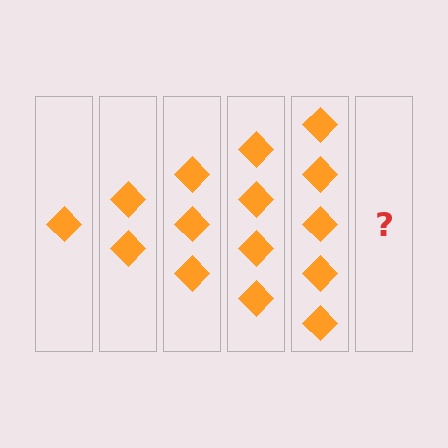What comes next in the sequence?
The next element should be 6 diamonds.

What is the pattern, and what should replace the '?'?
The pattern is that each step adds one more diamond. The '?' should be 6 diamonds.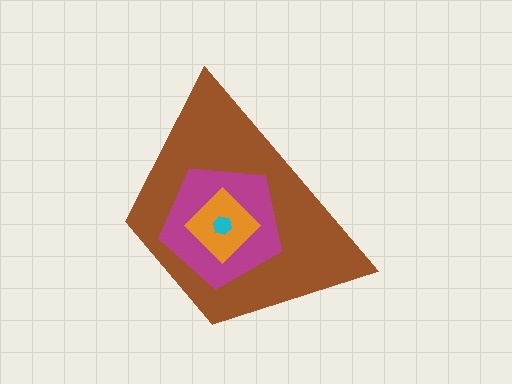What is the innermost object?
The cyan hexagon.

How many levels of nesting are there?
4.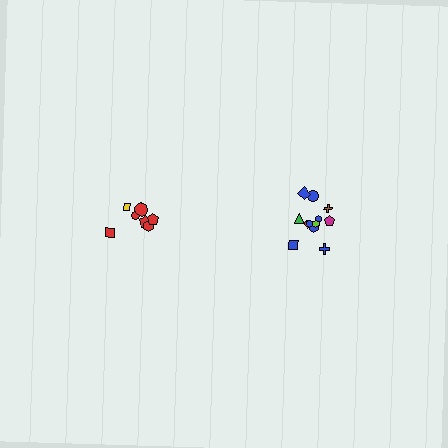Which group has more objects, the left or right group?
The right group.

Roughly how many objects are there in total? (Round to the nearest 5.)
Roughly 20 objects in total.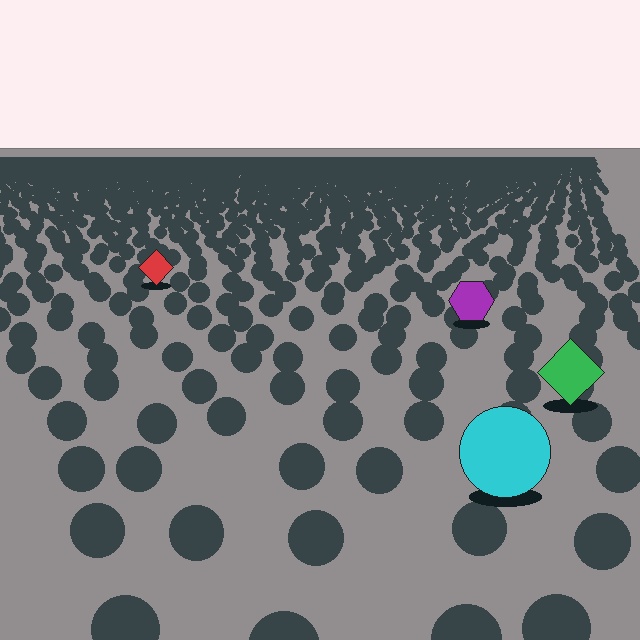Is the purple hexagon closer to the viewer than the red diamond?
Yes. The purple hexagon is closer — you can tell from the texture gradient: the ground texture is coarser near it.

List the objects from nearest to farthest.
From nearest to farthest: the cyan circle, the green diamond, the purple hexagon, the red diamond.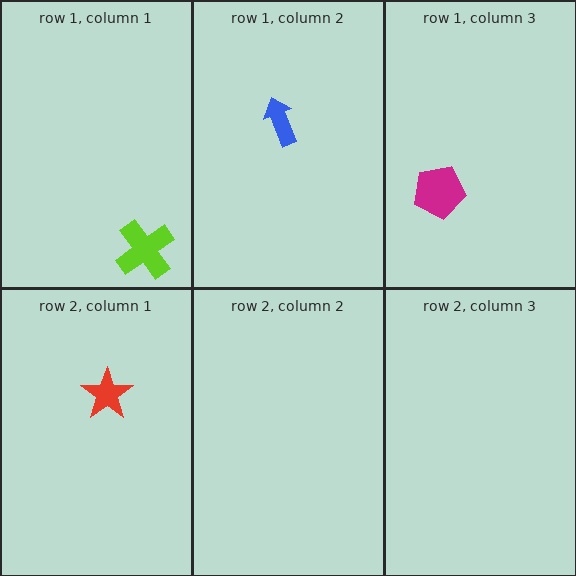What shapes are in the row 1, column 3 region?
The magenta pentagon.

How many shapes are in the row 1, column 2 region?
1.